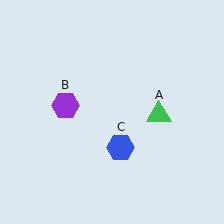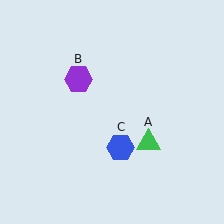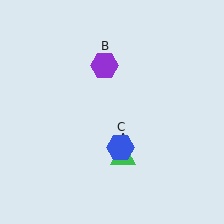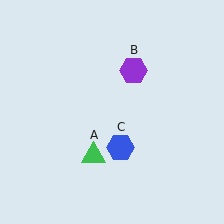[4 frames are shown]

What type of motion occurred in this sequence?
The green triangle (object A), purple hexagon (object B) rotated clockwise around the center of the scene.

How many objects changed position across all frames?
2 objects changed position: green triangle (object A), purple hexagon (object B).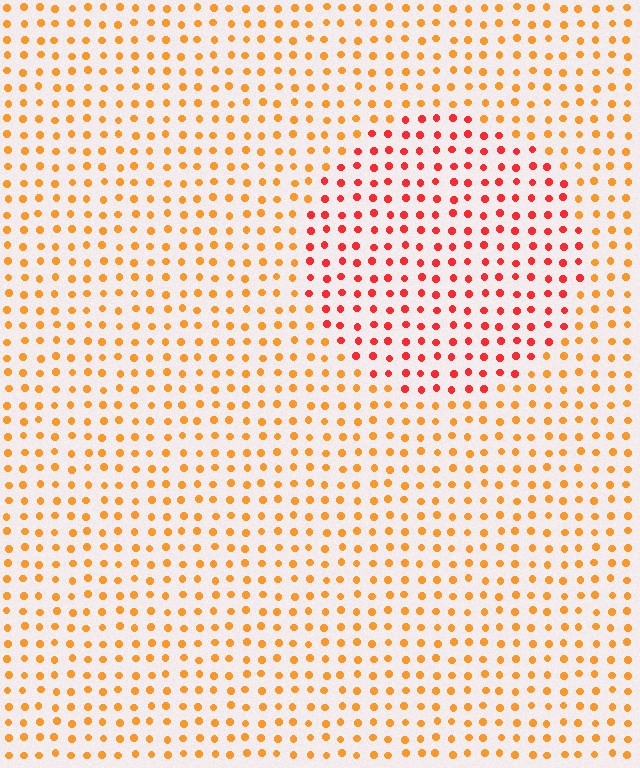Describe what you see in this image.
The image is filled with small orange elements in a uniform arrangement. A circle-shaped region is visible where the elements are tinted to a slightly different hue, forming a subtle color boundary.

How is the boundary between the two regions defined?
The boundary is defined purely by a slight shift in hue (about 34 degrees). Spacing, size, and orientation are identical on both sides.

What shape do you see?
I see a circle.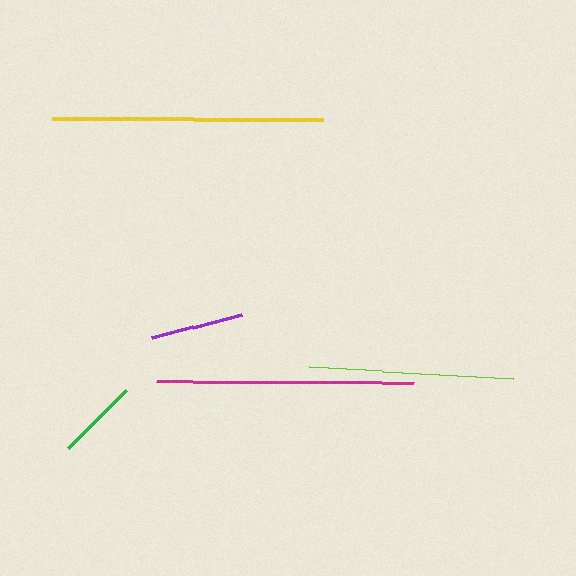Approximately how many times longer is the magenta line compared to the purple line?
The magenta line is approximately 2.8 times the length of the purple line.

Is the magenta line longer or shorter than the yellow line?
The yellow line is longer than the magenta line.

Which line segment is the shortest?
The green line is the shortest at approximately 82 pixels.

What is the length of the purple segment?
The purple segment is approximately 93 pixels long.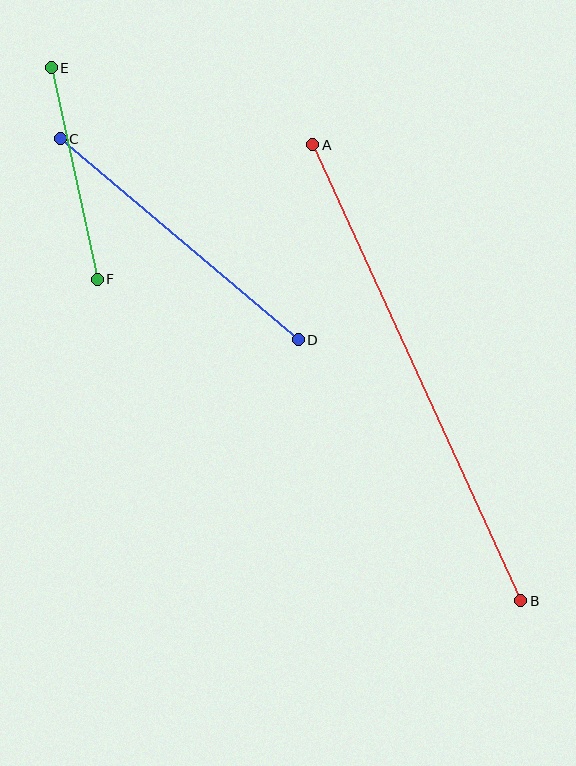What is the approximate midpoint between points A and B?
The midpoint is at approximately (417, 373) pixels.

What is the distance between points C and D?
The distance is approximately 311 pixels.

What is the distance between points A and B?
The distance is approximately 501 pixels.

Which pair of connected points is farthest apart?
Points A and B are farthest apart.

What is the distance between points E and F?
The distance is approximately 216 pixels.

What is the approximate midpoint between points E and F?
The midpoint is at approximately (74, 173) pixels.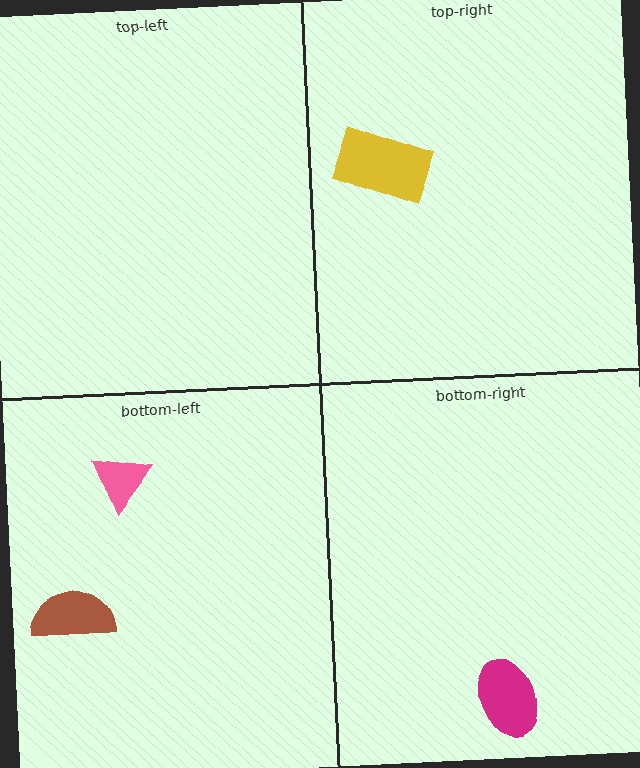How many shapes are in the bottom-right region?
1.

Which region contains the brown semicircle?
The bottom-left region.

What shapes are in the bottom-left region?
The pink triangle, the brown semicircle.